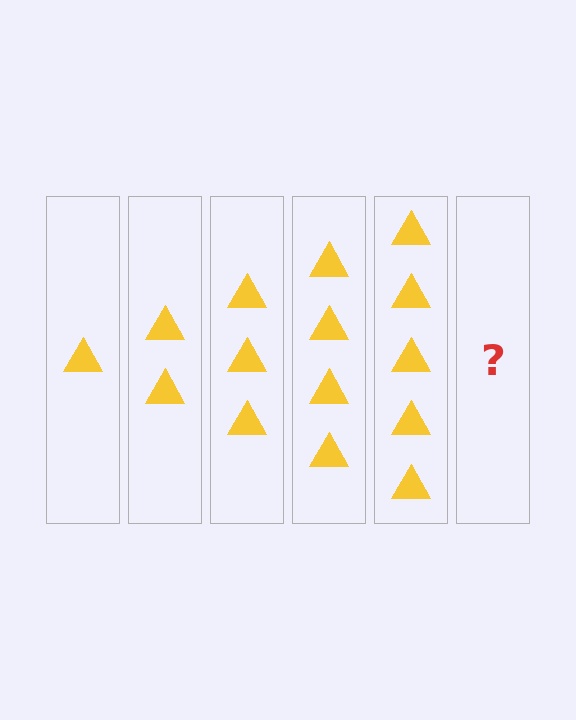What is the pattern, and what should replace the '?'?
The pattern is that each step adds one more triangle. The '?' should be 6 triangles.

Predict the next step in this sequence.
The next step is 6 triangles.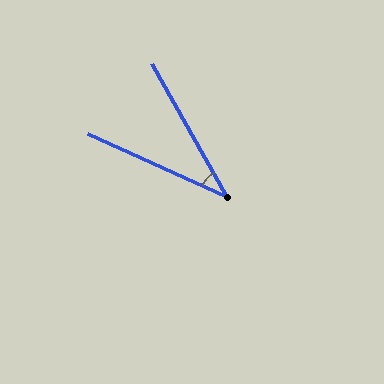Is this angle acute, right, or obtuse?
It is acute.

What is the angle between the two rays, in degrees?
Approximately 36 degrees.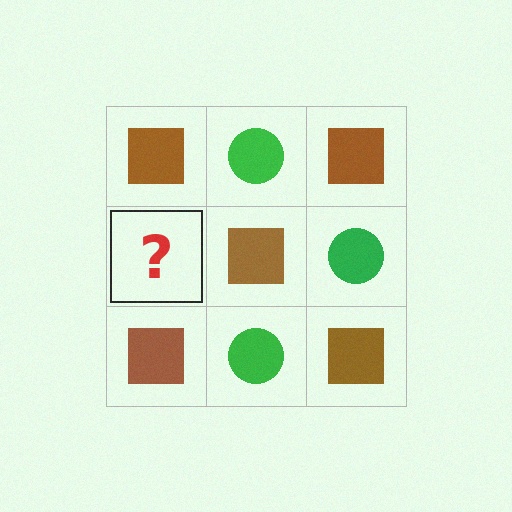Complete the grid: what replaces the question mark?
The question mark should be replaced with a green circle.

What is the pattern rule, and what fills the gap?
The rule is that it alternates brown square and green circle in a checkerboard pattern. The gap should be filled with a green circle.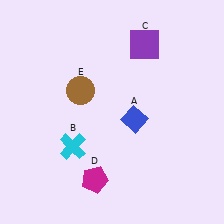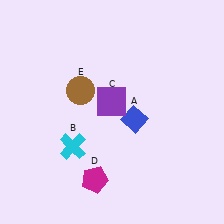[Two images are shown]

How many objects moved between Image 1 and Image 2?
1 object moved between the two images.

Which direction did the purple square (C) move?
The purple square (C) moved down.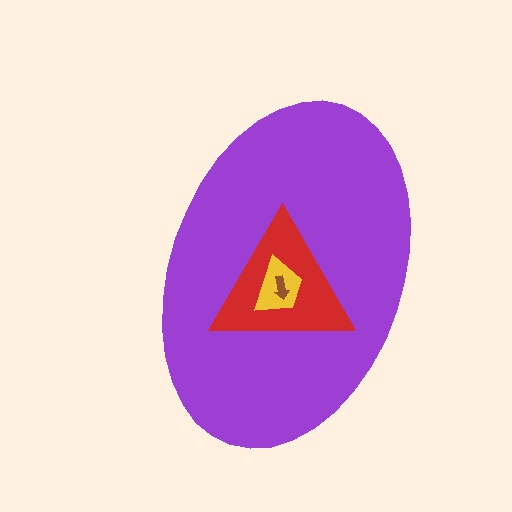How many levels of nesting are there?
4.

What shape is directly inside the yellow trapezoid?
The brown arrow.